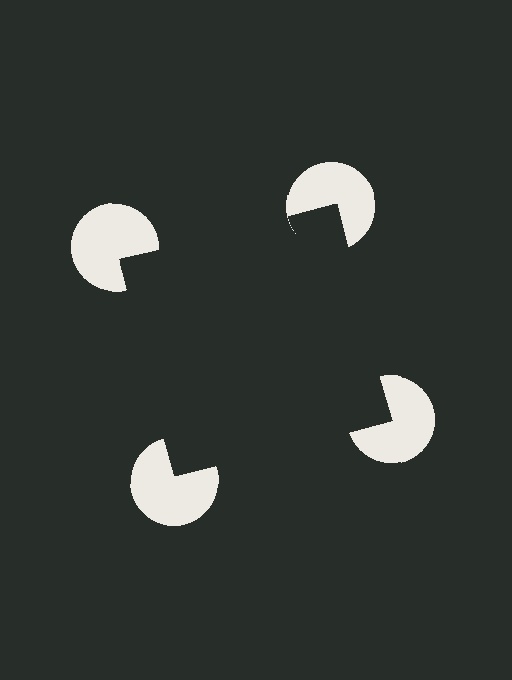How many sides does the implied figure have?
4 sides.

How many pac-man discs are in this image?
There are 4 — one at each vertex of the illusory square.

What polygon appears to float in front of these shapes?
An illusory square — its edges are inferred from the aligned wedge cuts in the pac-man discs, not physically drawn.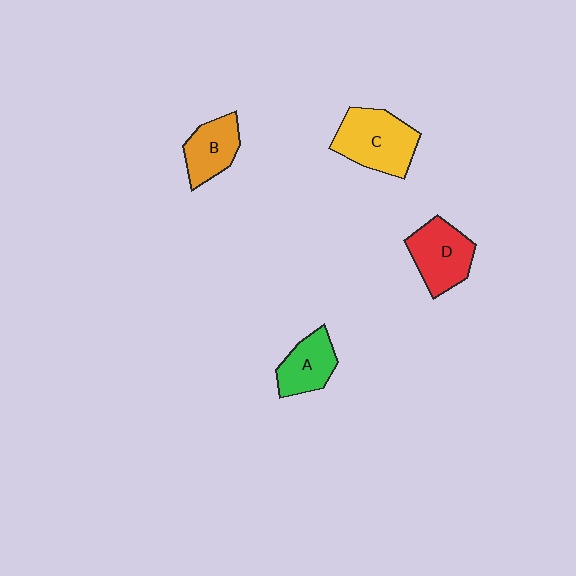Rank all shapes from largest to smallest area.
From largest to smallest: C (yellow), D (red), B (orange), A (green).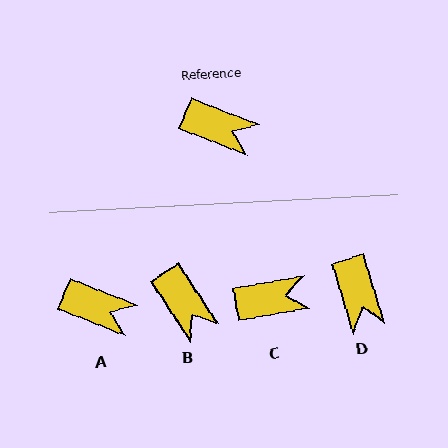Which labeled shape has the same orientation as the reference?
A.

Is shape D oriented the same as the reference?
No, it is off by about 50 degrees.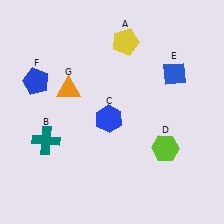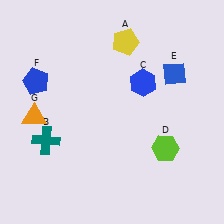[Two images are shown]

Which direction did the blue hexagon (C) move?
The blue hexagon (C) moved up.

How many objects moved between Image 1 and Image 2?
2 objects moved between the two images.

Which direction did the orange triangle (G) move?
The orange triangle (G) moved left.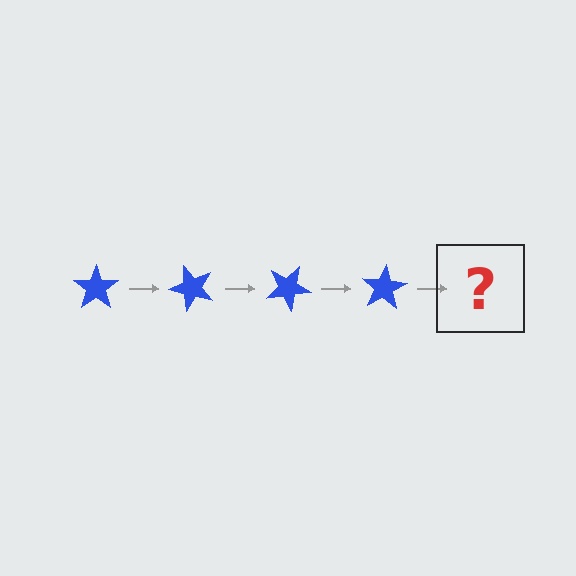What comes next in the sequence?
The next element should be a blue star rotated 200 degrees.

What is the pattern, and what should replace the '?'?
The pattern is that the star rotates 50 degrees each step. The '?' should be a blue star rotated 200 degrees.